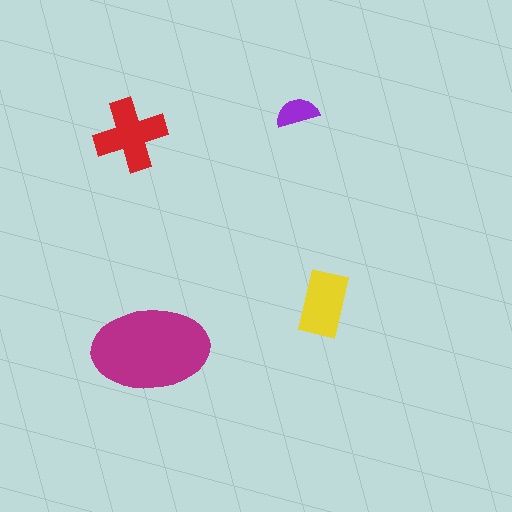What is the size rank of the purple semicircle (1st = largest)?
4th.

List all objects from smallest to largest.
The purple semicircle, the yellow rectangle, the red cross, the magenta ellipse.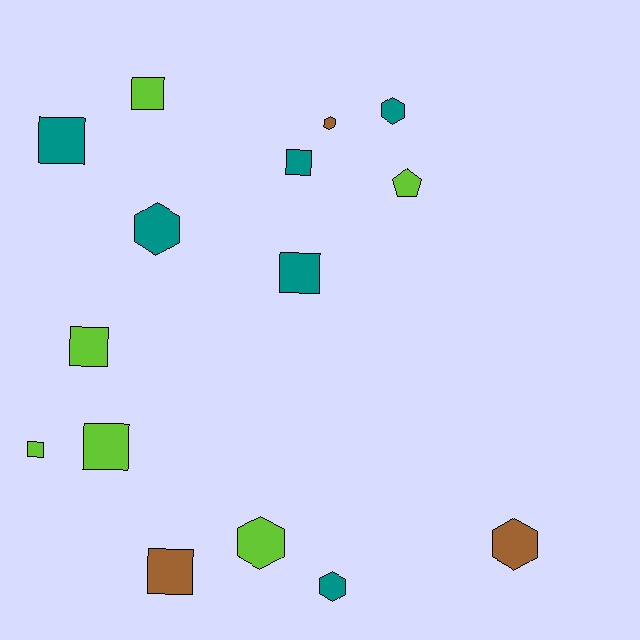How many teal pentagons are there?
There are no teal pentagons.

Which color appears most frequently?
Teal, with 6 objects.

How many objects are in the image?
There are 15 objects.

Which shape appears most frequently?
Square, with 8 objects.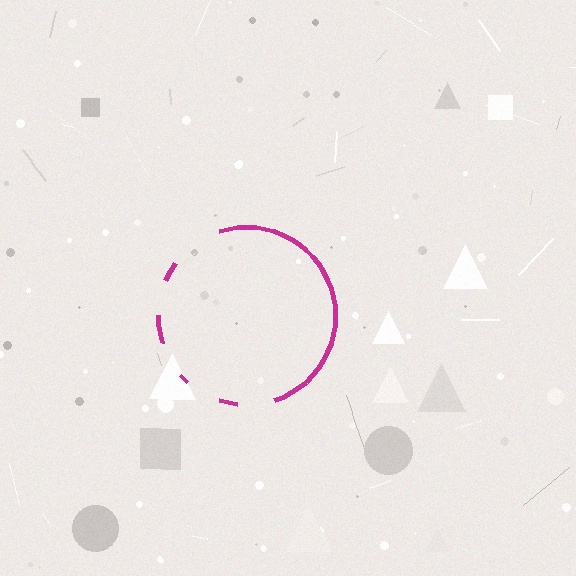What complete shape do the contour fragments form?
The contour fragments form a circle.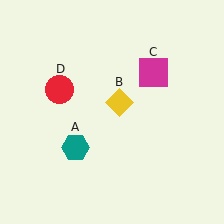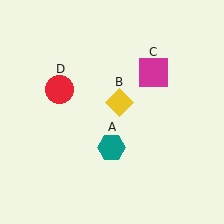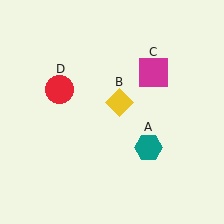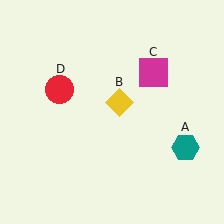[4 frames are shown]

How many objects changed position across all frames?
1 object changed position: teal hexagon (object A).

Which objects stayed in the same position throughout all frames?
Yellow diamond (object B) and magenta square (object C) and red circle (object D) remained stationary.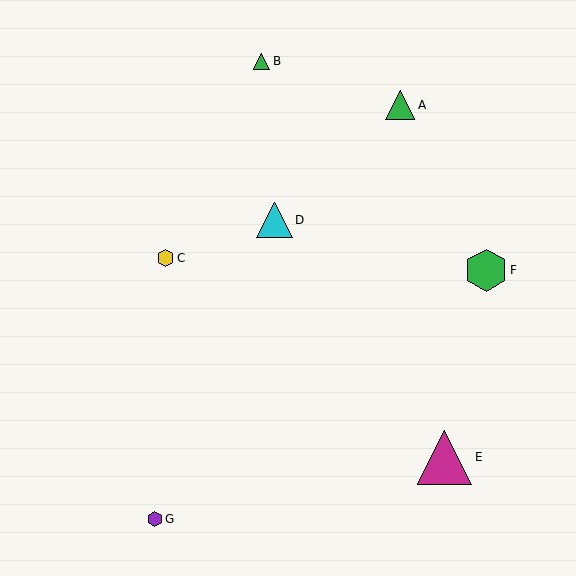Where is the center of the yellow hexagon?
The center of the yellow hexagon is at (165, 258).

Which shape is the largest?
The magenta triangle (labeled E) is the largest.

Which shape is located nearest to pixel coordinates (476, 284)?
The green hexagon (labeled F) at (486, 270) is nearest to that location.